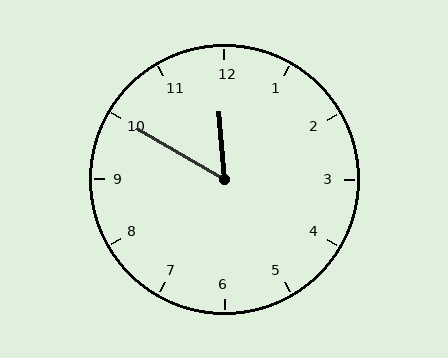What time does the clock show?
11:50.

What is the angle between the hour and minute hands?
Approximately 55 degrees.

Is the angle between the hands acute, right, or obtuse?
It is acute.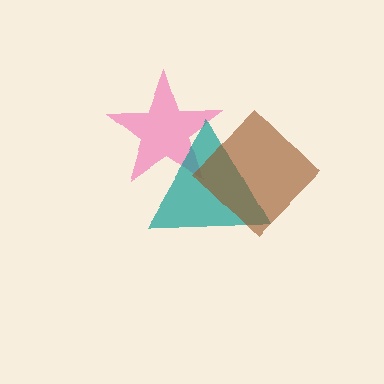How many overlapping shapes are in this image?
There are 3 overlapping shapes in the image.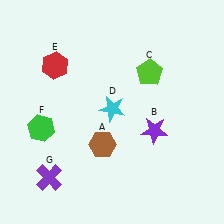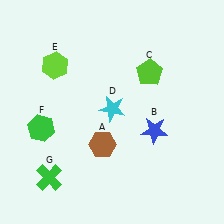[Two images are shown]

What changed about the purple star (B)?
In Image 1, B is purple. In Image 2, it changed to blue.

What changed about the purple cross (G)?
In Image 1, G is purple. In Image 2, it changed to green.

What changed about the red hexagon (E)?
In Image 1, E is red. In Image 2, it changed to lime.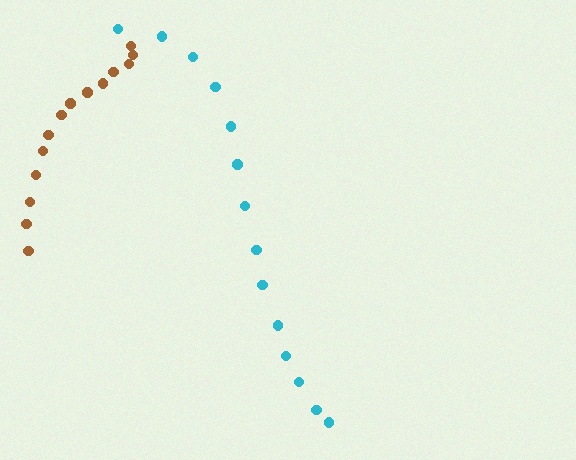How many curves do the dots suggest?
There are 2 distinct paths.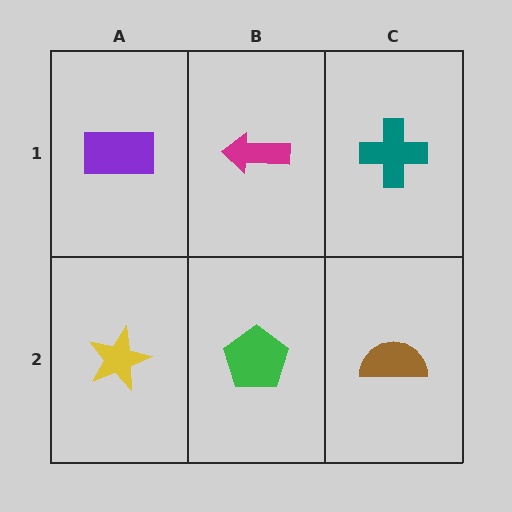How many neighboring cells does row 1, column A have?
2.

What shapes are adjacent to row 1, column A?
A yellow star (row 2, column A), a magenta arrow (row 1, column B).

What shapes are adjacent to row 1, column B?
A green pentagon (row 2, column B), a purple rectangle (row 1, column A), a teal cross (row 1, column C).